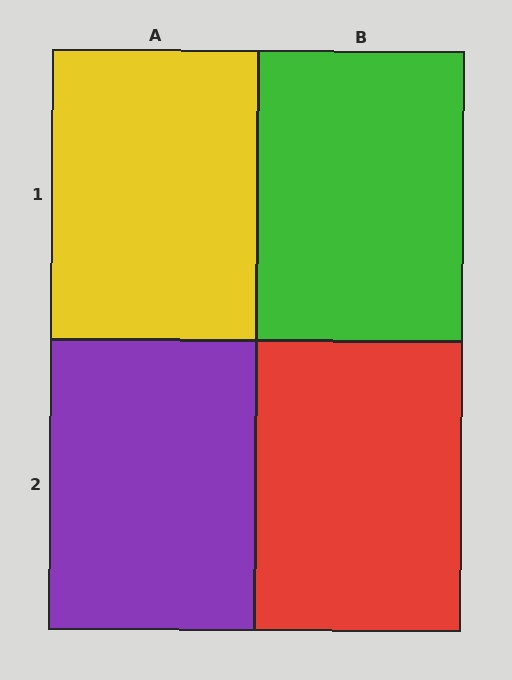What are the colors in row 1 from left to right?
Yellow, green.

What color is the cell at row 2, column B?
Red.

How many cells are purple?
1 cell is purple.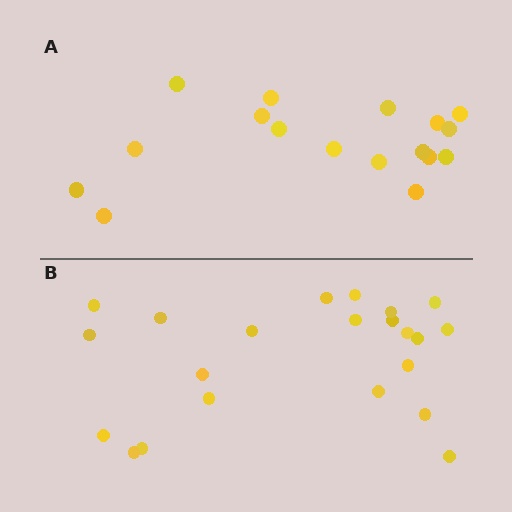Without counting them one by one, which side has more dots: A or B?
Region B (the bottom region) has more dots.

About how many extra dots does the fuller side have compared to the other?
Region B has about 5 more dots than region A.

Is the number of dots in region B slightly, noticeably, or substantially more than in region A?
Region B has noticeably more, but not dramatically so. The ratio is roughly 1.3 to 1.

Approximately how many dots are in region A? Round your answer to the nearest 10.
About 20 dots. (The exact count is 17, which rounds to 20.)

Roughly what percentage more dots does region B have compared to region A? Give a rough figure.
About 30% more.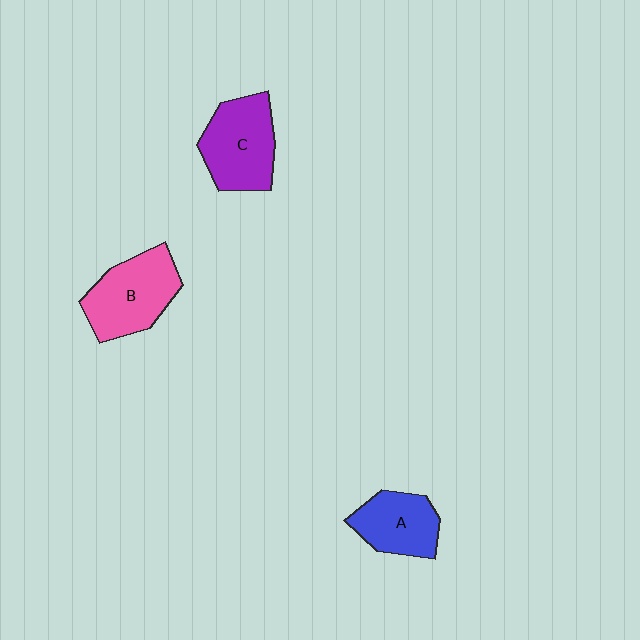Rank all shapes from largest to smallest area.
From largest to smallest: B (pink), C (purple), A (blue).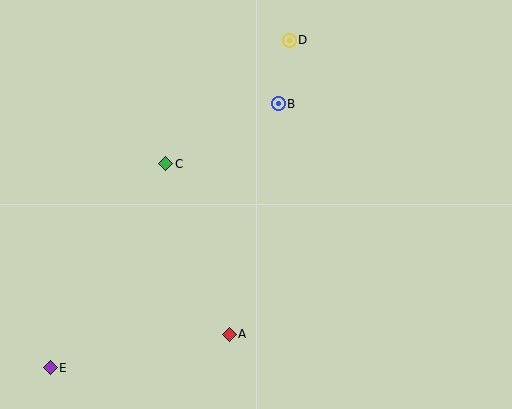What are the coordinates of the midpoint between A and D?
The midpoint between A and D is at (259, 187).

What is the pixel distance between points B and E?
The distance between B and E is 349 pixels.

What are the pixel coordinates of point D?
Point D is at (289, 40).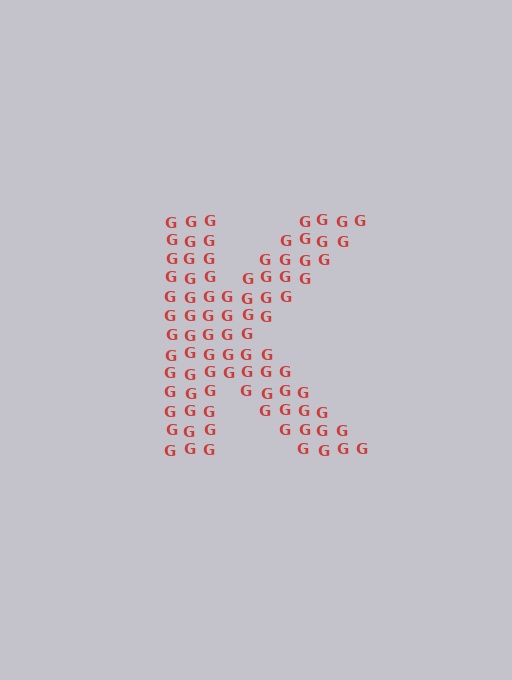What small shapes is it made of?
It is made of small letter G's.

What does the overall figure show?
The overall figure shows the letter K.